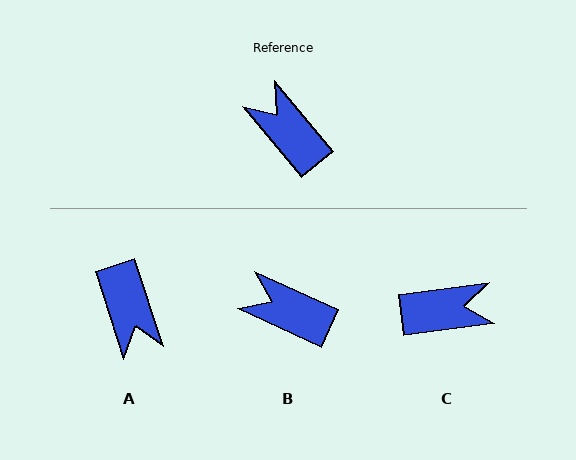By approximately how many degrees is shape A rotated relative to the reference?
Approximately 158 degrees counter-clockwise.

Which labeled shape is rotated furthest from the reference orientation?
A, about 158 degrees away.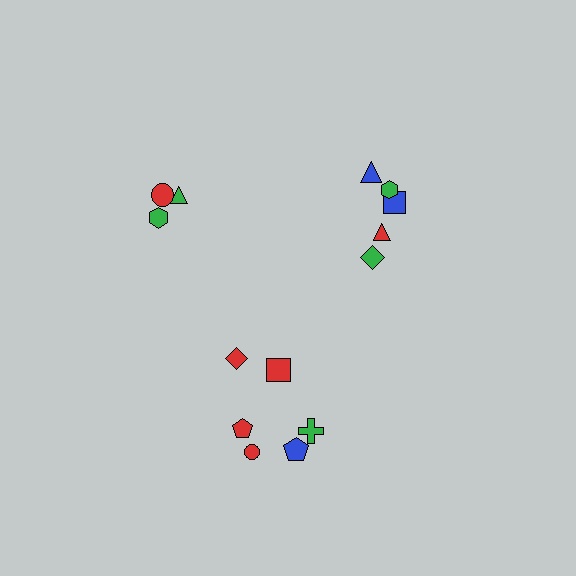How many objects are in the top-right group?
There are 5 objects.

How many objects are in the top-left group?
There are 3 objects.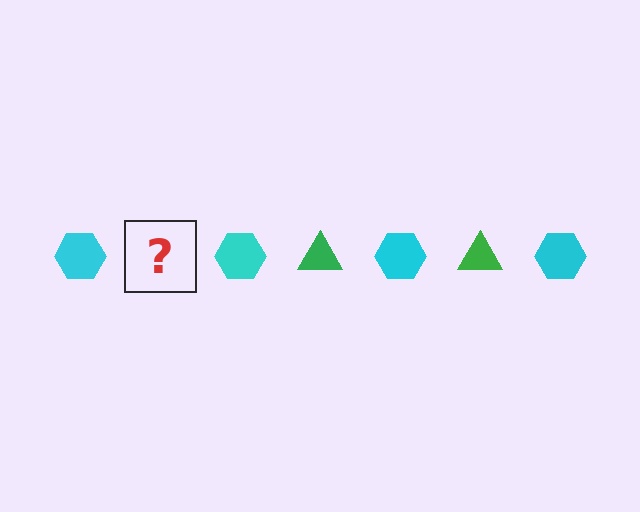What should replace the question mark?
The question mark should be replaced with a green triangle.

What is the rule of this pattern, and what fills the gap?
The rule is that the pattern alternates between cyan hexagon and green triangle. The gap should be filled with a green triangle.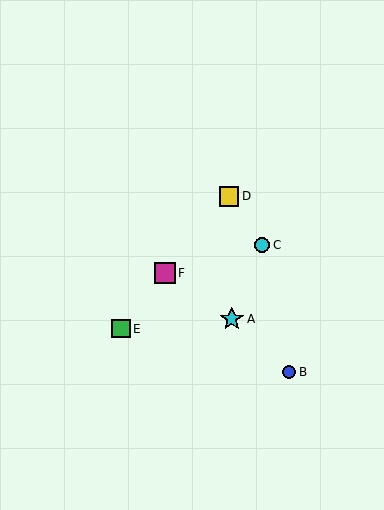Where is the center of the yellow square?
The center of the yellow square is at (229, 196).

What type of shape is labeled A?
Shape A is a cyan star.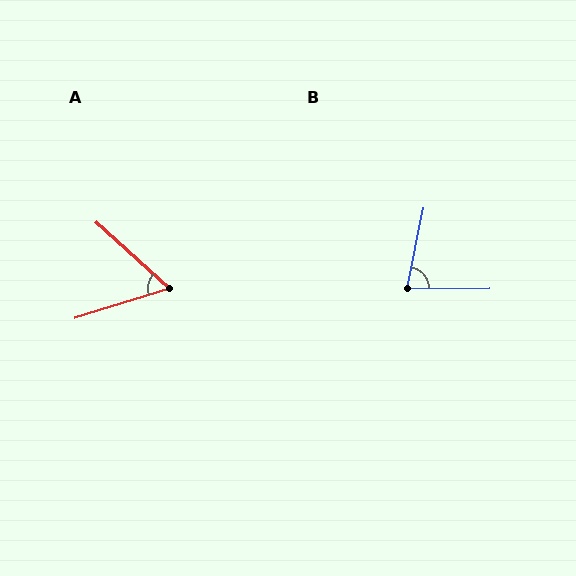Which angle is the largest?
B, at approximately 79 degrees.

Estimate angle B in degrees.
Approximately 79 degrees.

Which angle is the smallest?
A, at approximately 59 degrees.